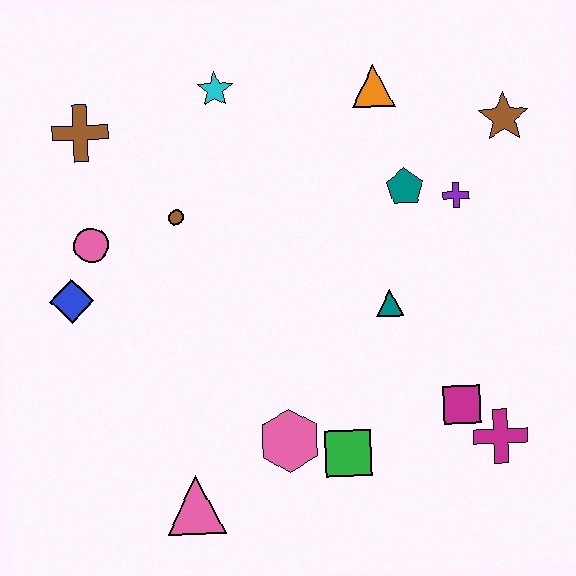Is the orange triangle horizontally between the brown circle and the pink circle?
No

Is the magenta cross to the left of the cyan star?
No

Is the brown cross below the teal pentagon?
No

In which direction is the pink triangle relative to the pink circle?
The pink triangle is below the pink circle.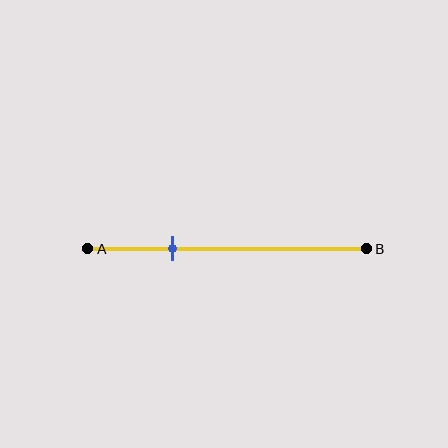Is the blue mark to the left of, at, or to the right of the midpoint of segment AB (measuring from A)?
The blue mark is to the left of the midpoint of segment AB.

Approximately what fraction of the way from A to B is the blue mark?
The blue mark is approximately 30% of the way from A to B.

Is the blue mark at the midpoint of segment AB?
No, the mark is at about 30% from A, not at the 50% midpoint.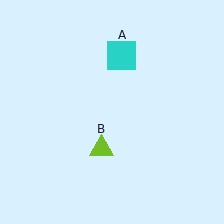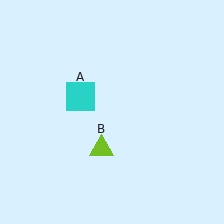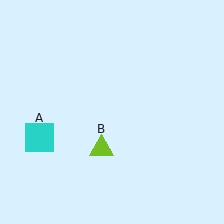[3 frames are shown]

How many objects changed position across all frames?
1 object changed position: cyan square (object A).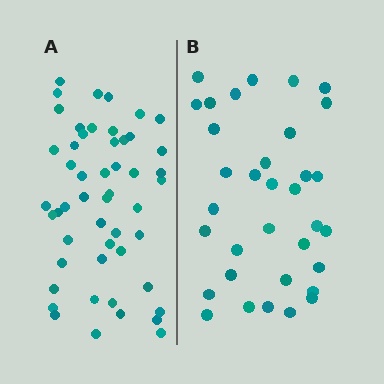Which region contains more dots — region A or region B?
Region A (the left region) has more dots.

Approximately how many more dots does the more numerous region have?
Region A has approximately 15 more dots than region B.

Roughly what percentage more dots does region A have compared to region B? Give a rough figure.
About 50% more.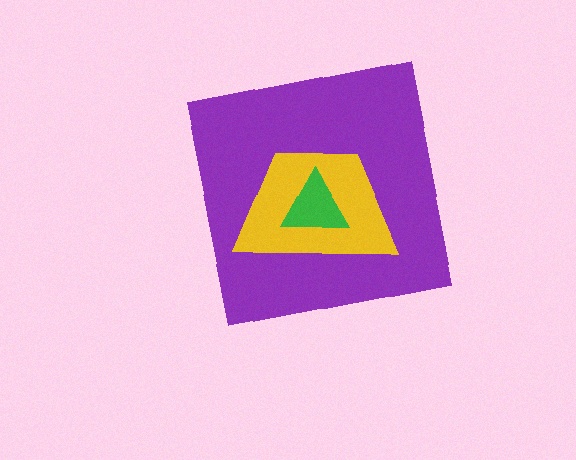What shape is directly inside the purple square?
The yellow trapezoid.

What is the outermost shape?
The purple square.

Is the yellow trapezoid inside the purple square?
Yes.